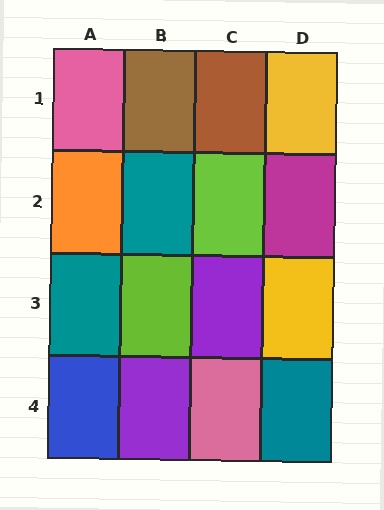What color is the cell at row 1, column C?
Brown.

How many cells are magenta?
1 cell is magenta.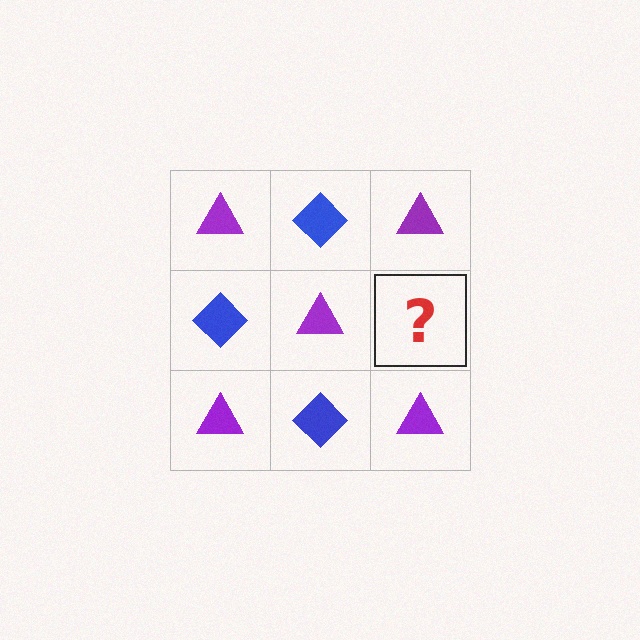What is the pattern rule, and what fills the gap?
The rule is that it alternates purple triangle and blue diamond in a checkerboard pattern. The gap should be filled with a blue diamond.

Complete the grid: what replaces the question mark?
The question mark should be replaced with a blue diamond.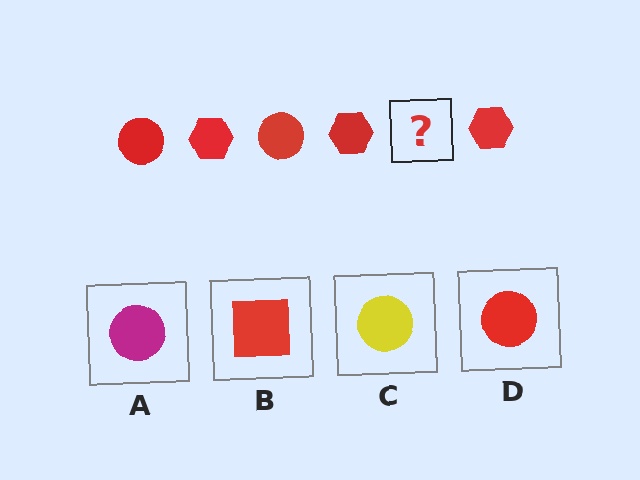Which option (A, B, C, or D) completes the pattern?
D.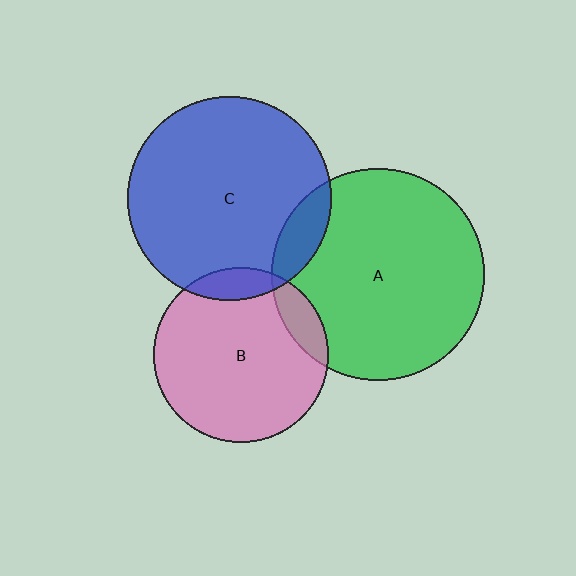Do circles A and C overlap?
Yes.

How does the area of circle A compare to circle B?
Approximately 1.5 times.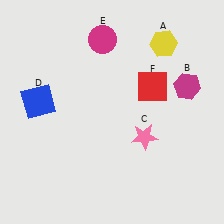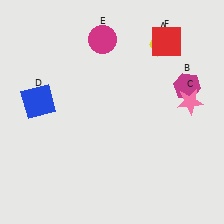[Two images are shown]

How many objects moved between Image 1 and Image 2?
2 objects moved between the two images.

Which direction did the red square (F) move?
The red square (F) moved up.